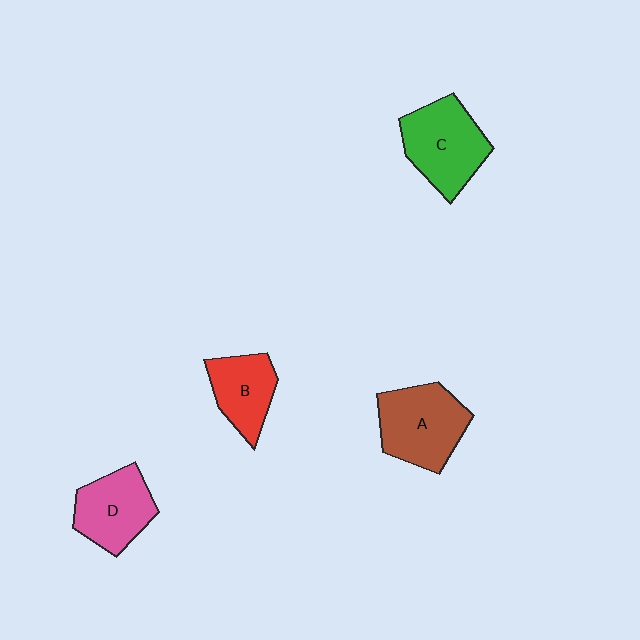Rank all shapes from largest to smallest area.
From largest to smallest: A (brown), C (green), D (pink), B (red).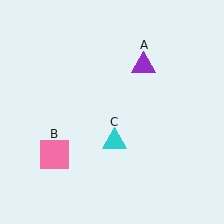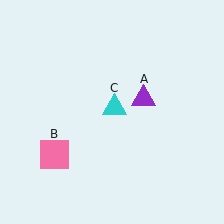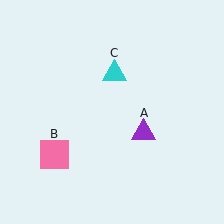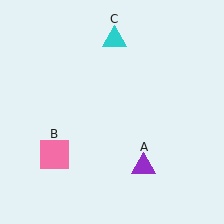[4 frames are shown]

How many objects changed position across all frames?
2 objects changed position: purple triangle (object A), cyan triangle (object C).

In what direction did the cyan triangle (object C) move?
The cyan triangle (object C) moved up.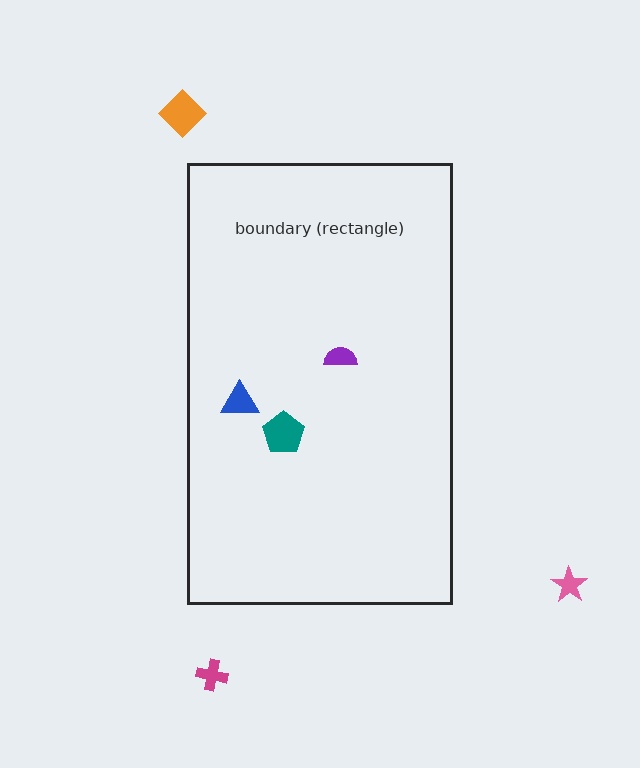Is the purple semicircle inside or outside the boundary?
Inside.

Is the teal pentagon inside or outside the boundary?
Inside.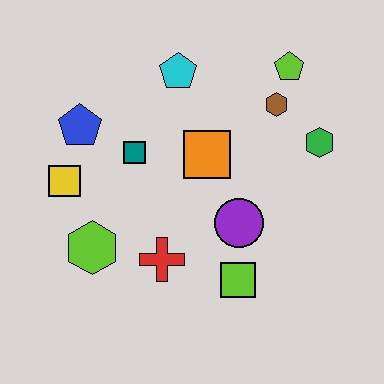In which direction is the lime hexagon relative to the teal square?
The lime hexagon is below the teal square.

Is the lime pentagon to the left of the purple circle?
No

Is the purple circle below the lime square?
No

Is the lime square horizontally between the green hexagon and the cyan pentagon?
Yes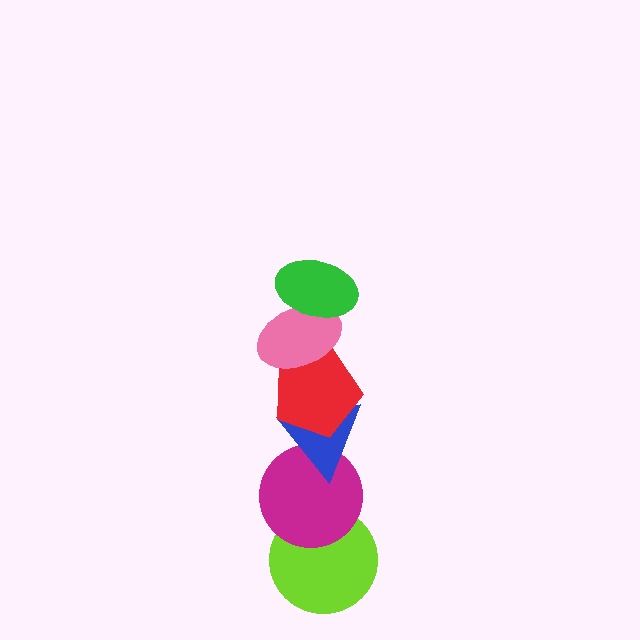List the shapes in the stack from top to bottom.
From top to bottom: the green ellipse, the pink ellipse, the red pentagon, the blue triangle, the magenta circle, the lime circle.